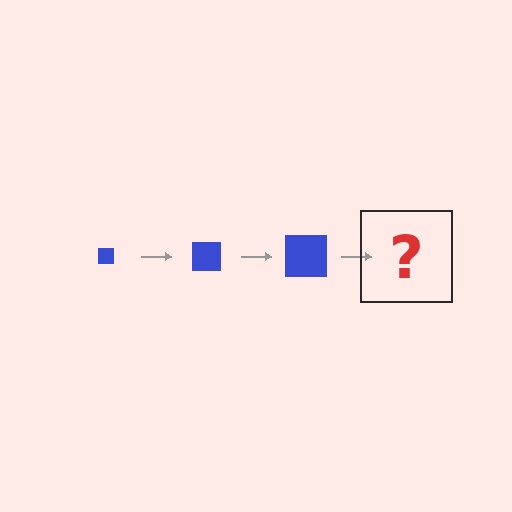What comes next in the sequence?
The next element should be a blue square, larger than the previous one.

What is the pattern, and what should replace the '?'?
The pattern is that the square gets progressively larger each step. The '?' should be a blue square, larger than the previous one.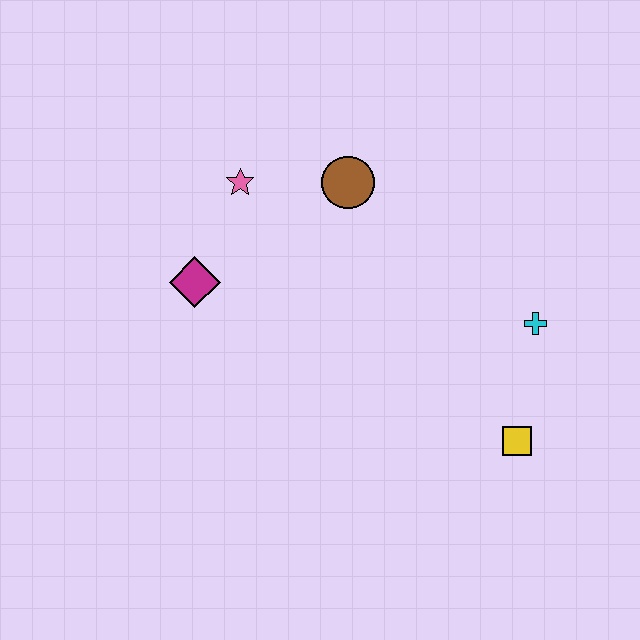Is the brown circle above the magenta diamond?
Yes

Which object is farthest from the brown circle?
The yellow square is farthest from the brown circle.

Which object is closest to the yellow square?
The cyan cross is closest to the yellow square.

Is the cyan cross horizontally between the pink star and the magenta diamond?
No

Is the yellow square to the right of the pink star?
Yes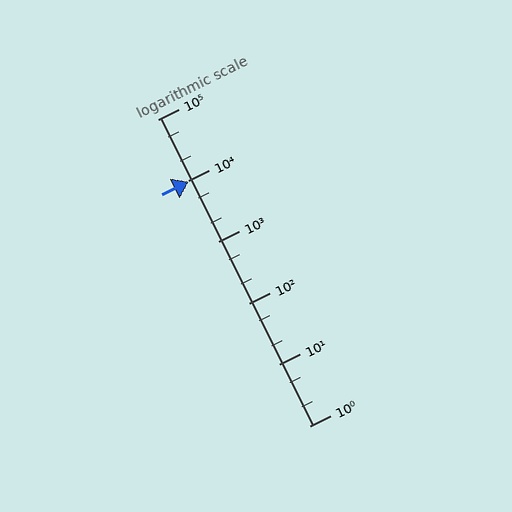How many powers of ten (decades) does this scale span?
The scale spans 5 decades, from 1 to 100000.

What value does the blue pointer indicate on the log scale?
The pointer indicates approximately 9500.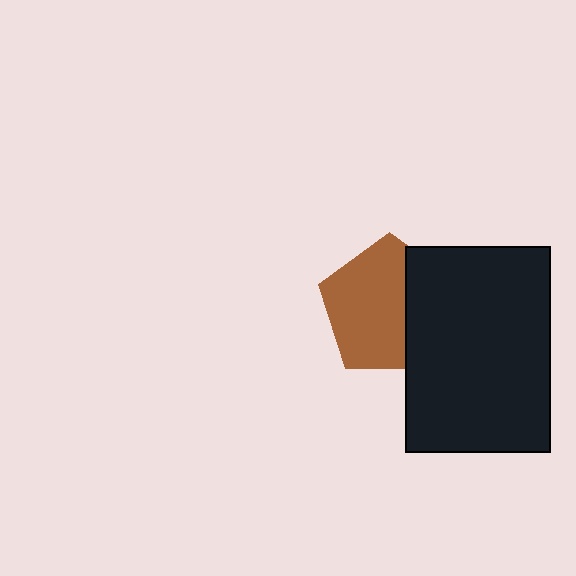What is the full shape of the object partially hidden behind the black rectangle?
The partially hidden object is a brown pentagon.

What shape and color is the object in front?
The object in front is a black rectangle.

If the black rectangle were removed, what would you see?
You would see the complete brown pentagon.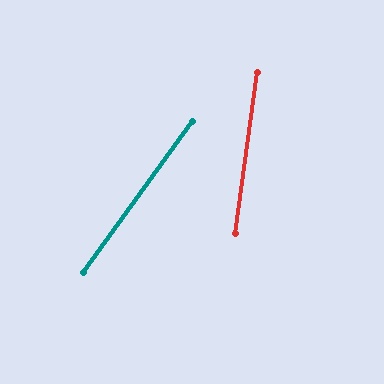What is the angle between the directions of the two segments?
Approximately 28 degrees.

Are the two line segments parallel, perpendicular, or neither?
Neither parallel nor perpendicular — they differ by about 28°.